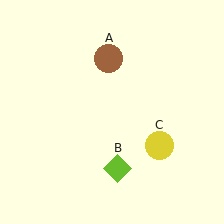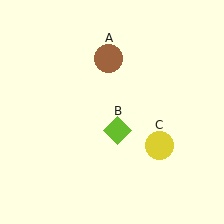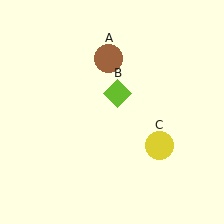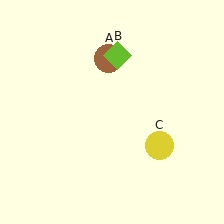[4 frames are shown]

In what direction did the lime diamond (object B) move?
The lime diamond (object B) moved up.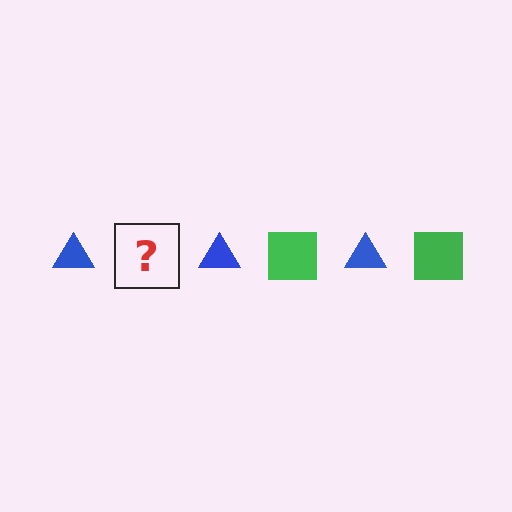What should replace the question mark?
The question mark should be replaced with a green square.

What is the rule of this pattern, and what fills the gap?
The rule is that the pattern alternates between blue triangle and green square. The gap should be filled with a green square.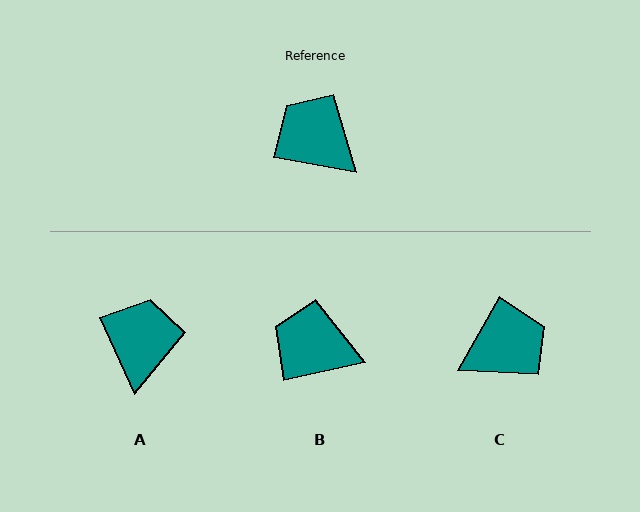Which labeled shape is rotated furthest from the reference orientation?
C, about 109 degrees away.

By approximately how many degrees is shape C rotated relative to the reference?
Approximately 109 degrees clockwise.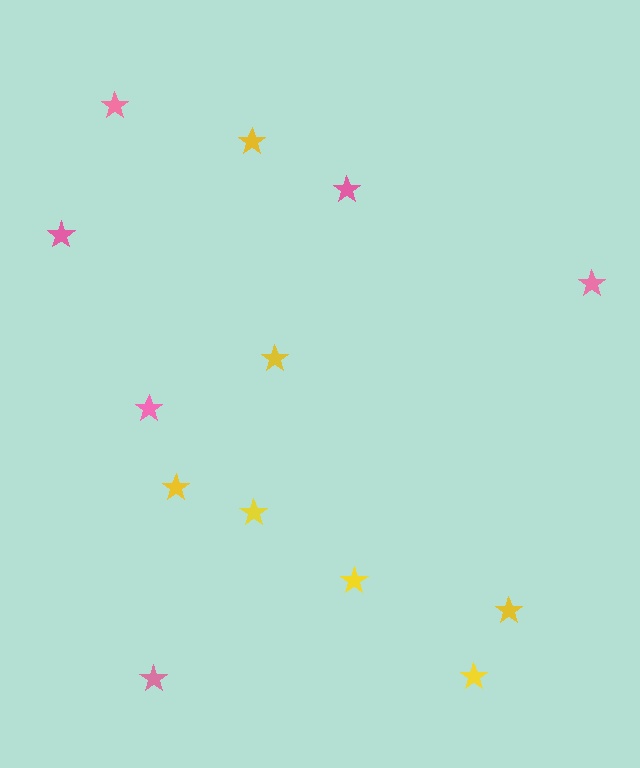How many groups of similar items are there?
There are 2 groups: one group of yellow stars (7) and one group of pink stars (6).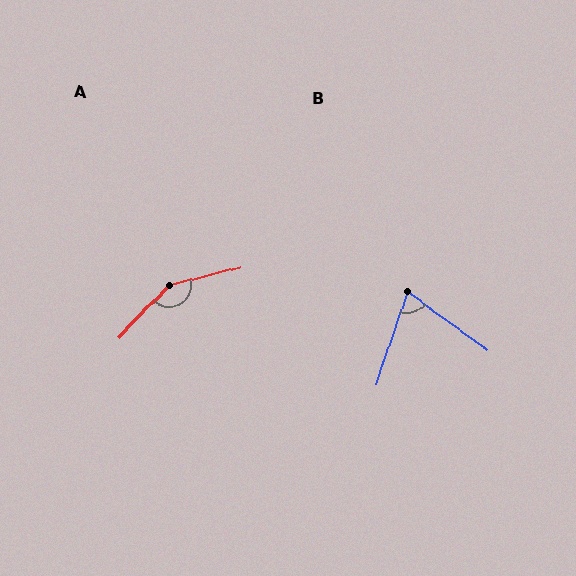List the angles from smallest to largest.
B (72°), A (148°).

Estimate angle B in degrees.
Approximately 72 degrees.